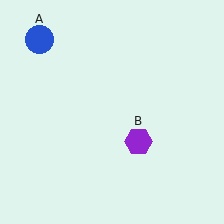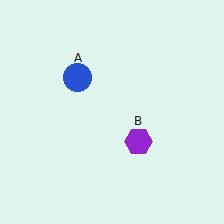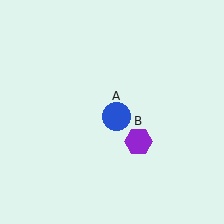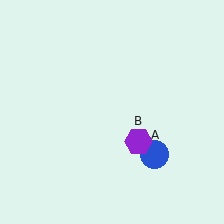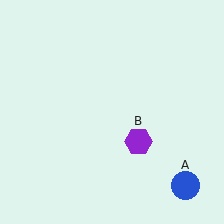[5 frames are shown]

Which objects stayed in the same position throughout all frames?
Purple hexagon (object B) remained stationary.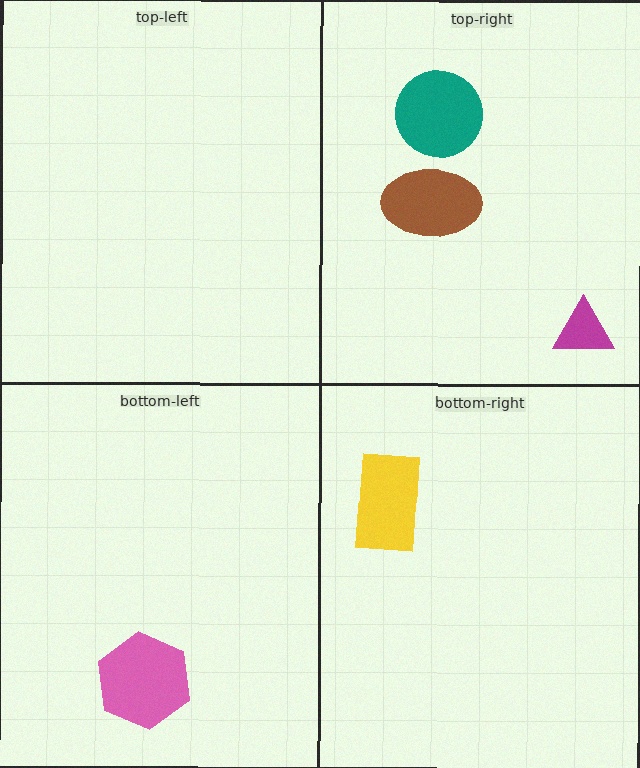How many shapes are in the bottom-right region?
1.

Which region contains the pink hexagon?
The bottom-left region.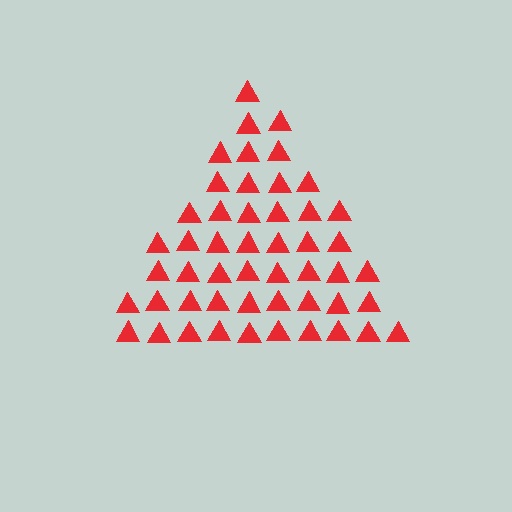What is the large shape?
The large shape is a triangle.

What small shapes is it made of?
It is made of small triangles.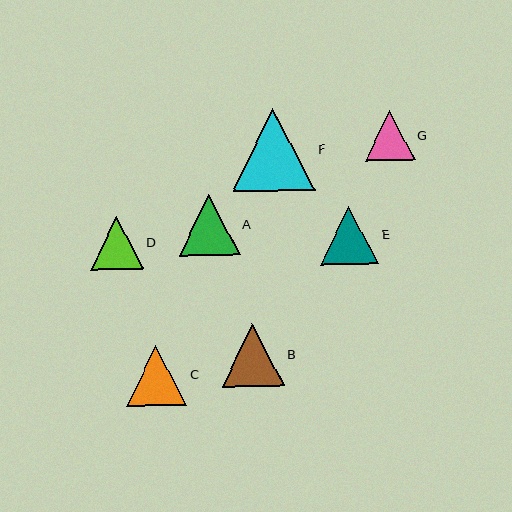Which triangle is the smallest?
Triangle G is the smallest with a size of approximately 50 pixels.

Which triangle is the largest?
Triangle F is the largest with a size of approximately 83 pixels.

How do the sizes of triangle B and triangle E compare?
Triangle B and triangle E are approximately the same size.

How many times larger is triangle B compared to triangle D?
Triangle B is approximately 1.2 times the size of triangle D.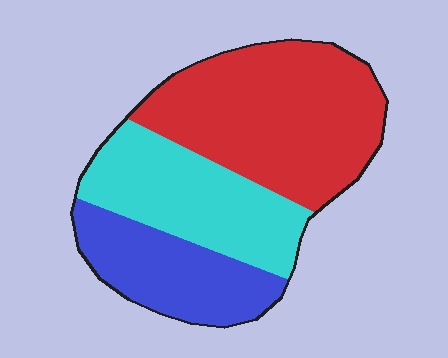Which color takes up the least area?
Blue, at roughly 25%.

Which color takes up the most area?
Red, at roughly 45%.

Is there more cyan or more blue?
Cyan.